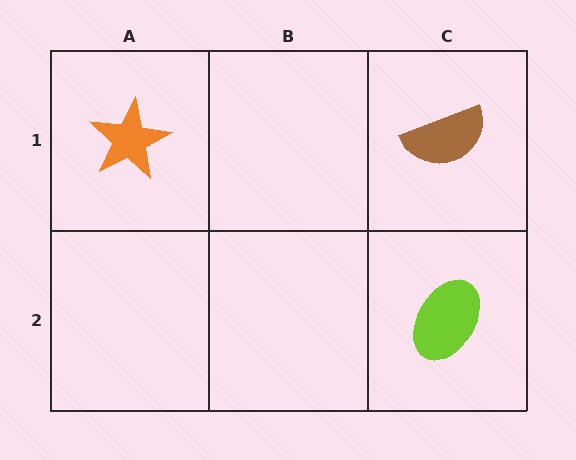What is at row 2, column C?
A lime ellipse.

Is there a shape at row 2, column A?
No, that cell is empty.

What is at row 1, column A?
An orange star.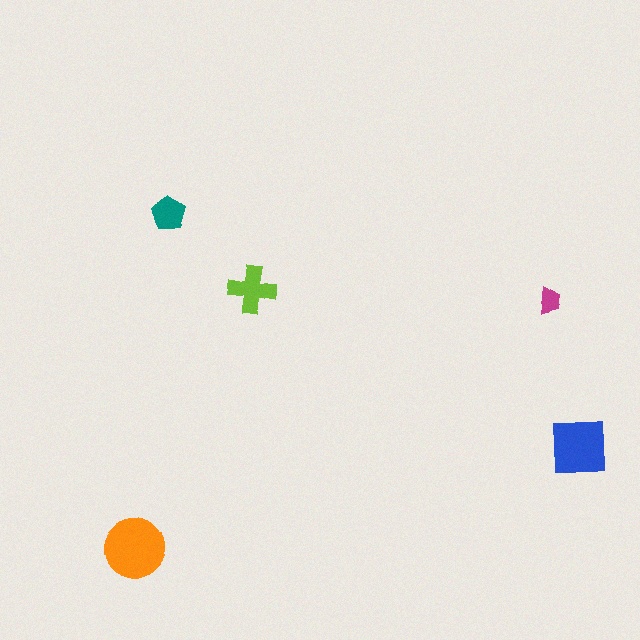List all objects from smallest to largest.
The magenta trapezoid, the teal pentagon, the lime cross, the blue square, the orange circle.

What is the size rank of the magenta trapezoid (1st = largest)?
5th.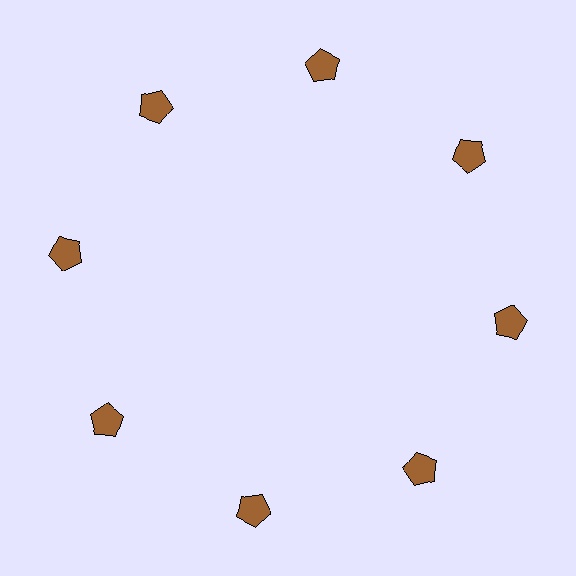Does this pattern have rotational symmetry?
Yes, this pattern has 8-fold rotational symmetry. It looks the same after rotating 45 degrees around the center.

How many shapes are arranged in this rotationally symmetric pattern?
There are 8 shapes, arranged in 8 groups of 1.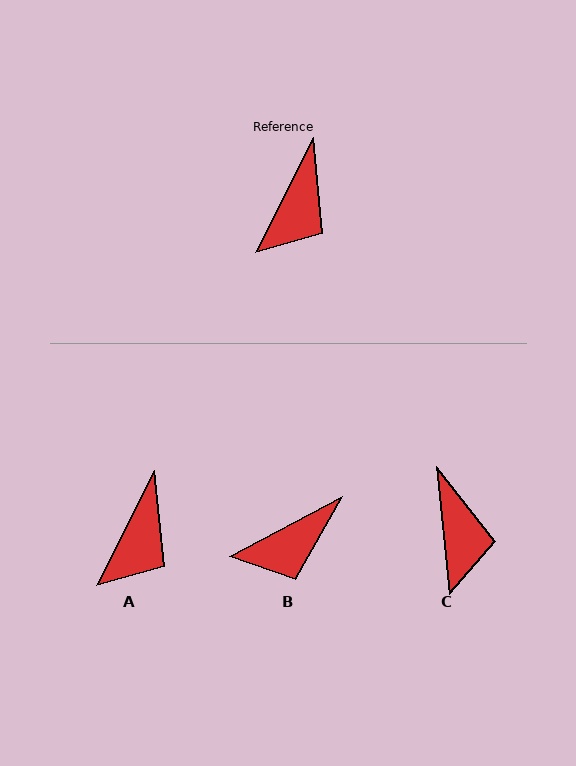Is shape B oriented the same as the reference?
No, it is off by about 35 degrees.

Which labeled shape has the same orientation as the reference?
A.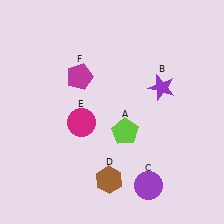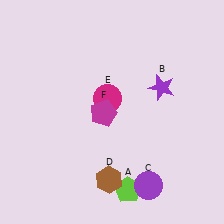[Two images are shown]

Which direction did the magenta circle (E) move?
The magenta circle (E) moved right.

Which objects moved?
The objects that moved are: the lime pentagon (A), the magenta circle (E), the magenta pentagon (F).